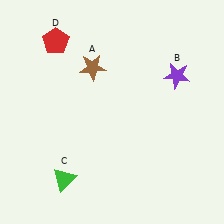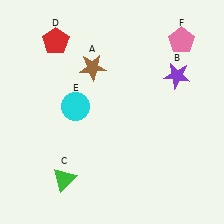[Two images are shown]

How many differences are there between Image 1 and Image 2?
There are 2 differences between the two images.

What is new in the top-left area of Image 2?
A cyan circle (E) was added in the top-left area of Image 2.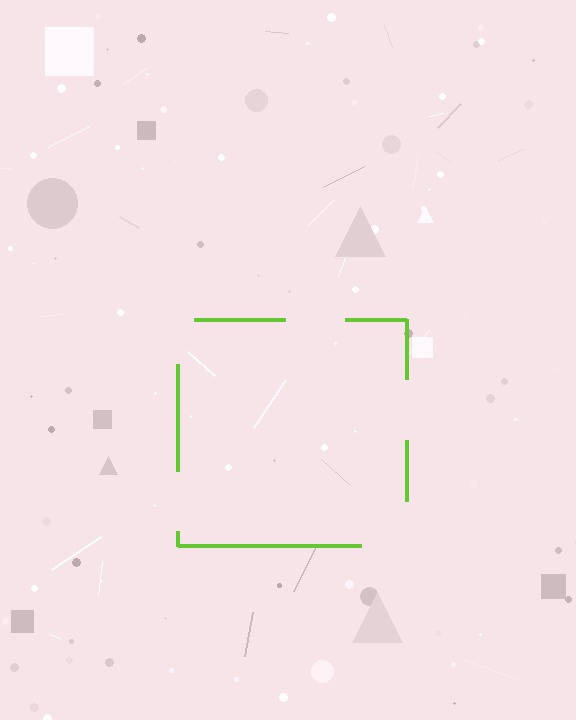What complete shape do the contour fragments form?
The contour fragments form a square.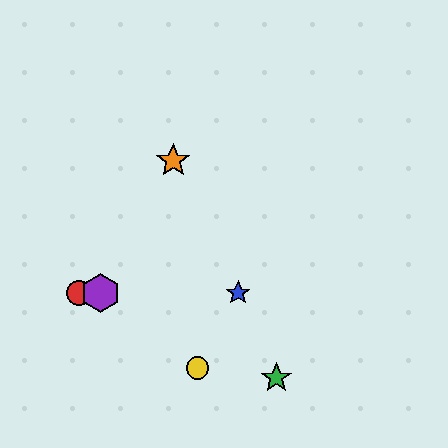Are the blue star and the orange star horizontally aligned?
No, the blue star is at y≈293 and the orange star is at y≈161.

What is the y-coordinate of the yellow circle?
The yellow circle is at y≈368.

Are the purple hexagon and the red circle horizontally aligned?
Yes, both are at y≈293.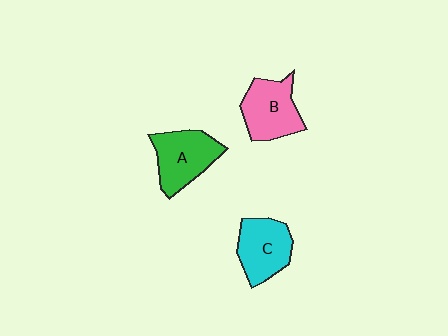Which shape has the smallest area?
Shape C (cyan).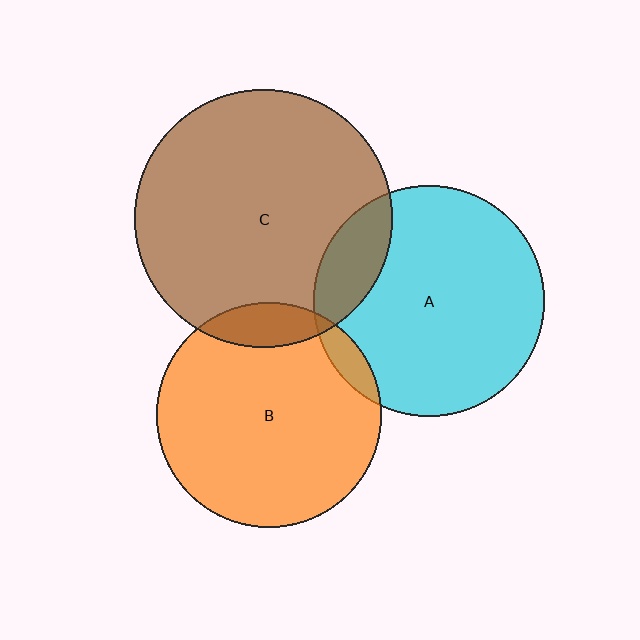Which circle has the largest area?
Circle C (brown).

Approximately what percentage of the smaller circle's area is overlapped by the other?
Approximately 15%.